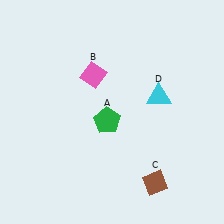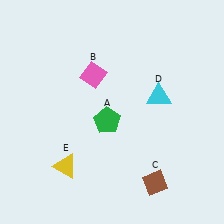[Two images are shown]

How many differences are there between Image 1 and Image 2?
There is 1 difference between the two images.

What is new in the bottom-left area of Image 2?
A yellow triangle (E) was added in the bottom-left area of Image 2.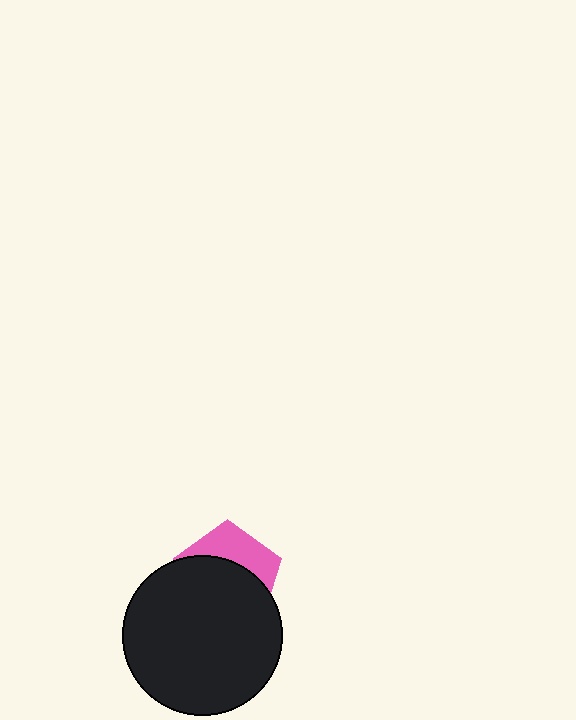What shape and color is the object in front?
The object in front is a black circle.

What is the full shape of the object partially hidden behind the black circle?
The partially hidden object is a pink pentagon.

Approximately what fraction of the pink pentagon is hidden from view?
Roughly 64% of the pink pentagon is hidden behind the black circle.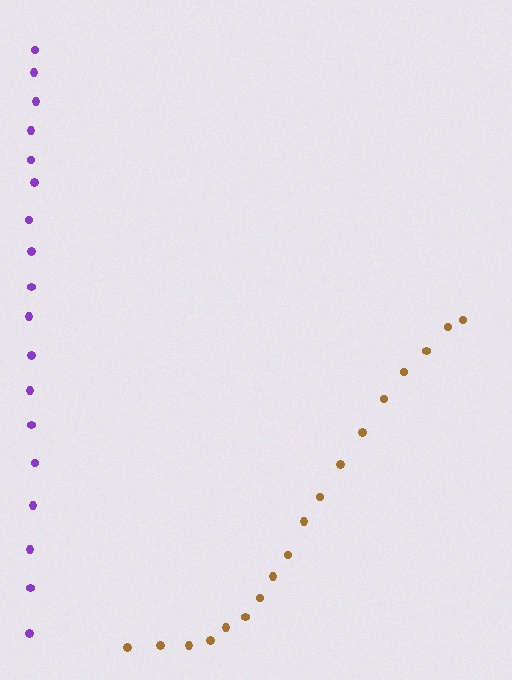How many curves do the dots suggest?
There are 2 distinct paths.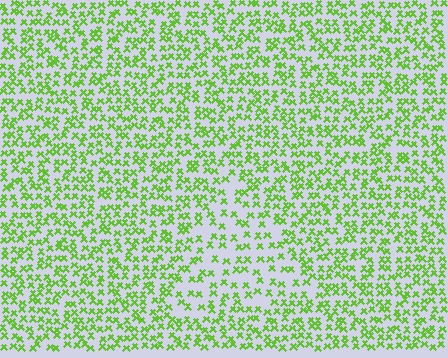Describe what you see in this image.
The image contains small lime elements arranged at two different densities. A triangle-shaped region is visible where the elements are less densely packed than the surrounding area.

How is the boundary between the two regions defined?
The boundary is defined by a change in element density (approximately 1.7x ratio). All elements are the same color, size, and shape.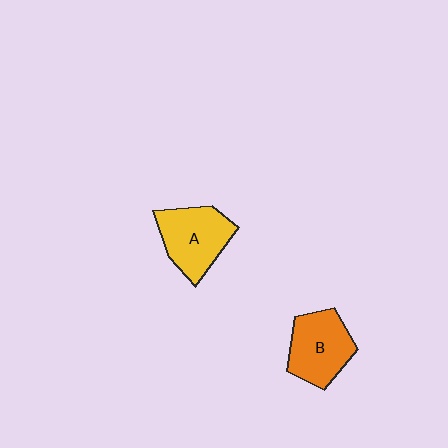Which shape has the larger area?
Shape A (yellow).